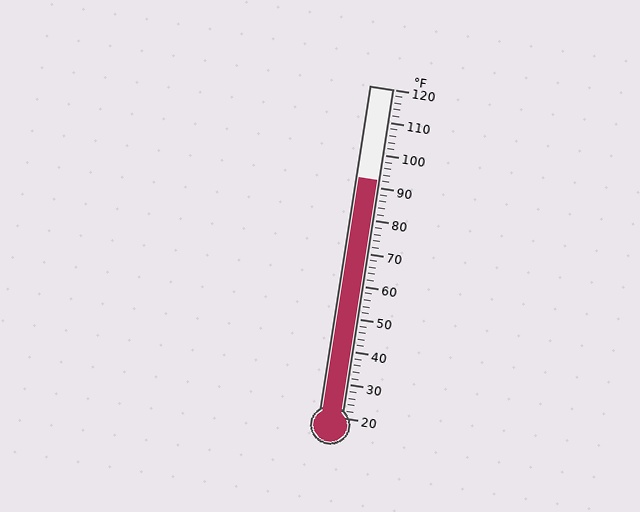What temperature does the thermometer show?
The thermometer shows approximately 92°F.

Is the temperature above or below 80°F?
The temperature is above 80°F.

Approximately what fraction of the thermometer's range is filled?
The thermometer is filled to approximately 70% of its range.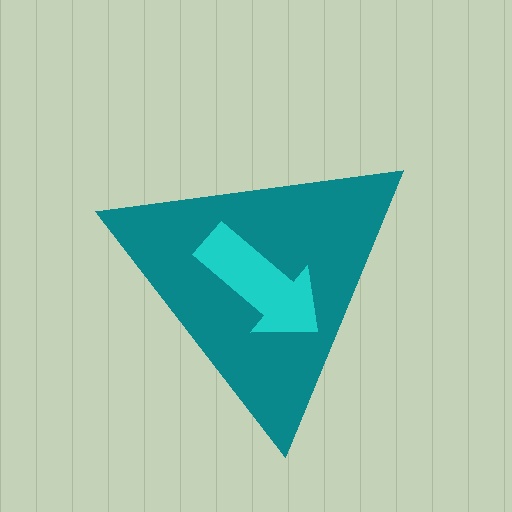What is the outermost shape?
The teal triangle.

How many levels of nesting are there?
2.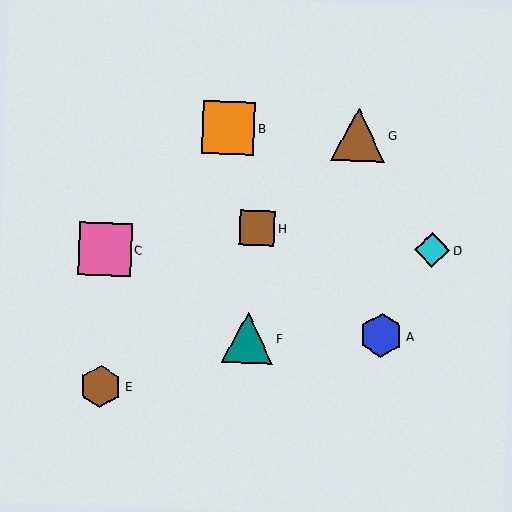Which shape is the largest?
The brown triangle (labeled G) is the largest.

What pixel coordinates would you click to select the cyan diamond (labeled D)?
Click at (432, 250) to select the cyan diamond D.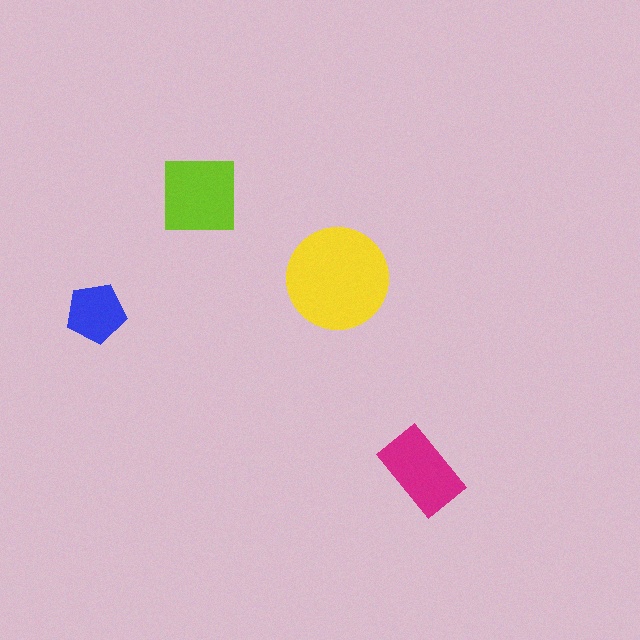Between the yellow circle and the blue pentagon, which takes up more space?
The yellow circle.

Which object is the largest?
The yellow circle.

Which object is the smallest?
The blue pentagon.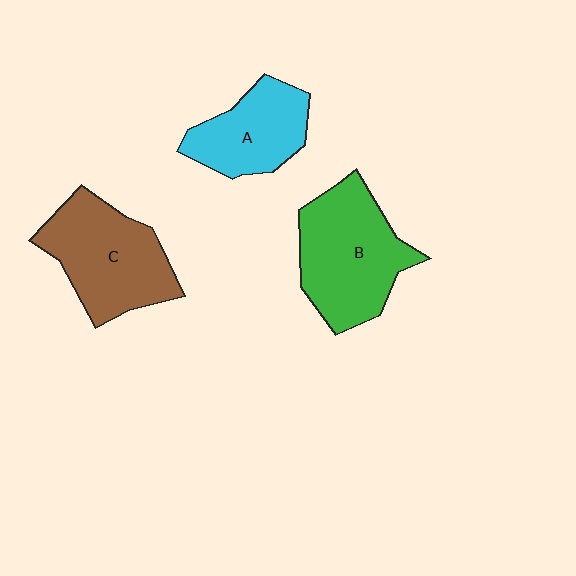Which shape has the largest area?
Shape B (green).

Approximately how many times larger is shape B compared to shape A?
Approximately 1.5 times.